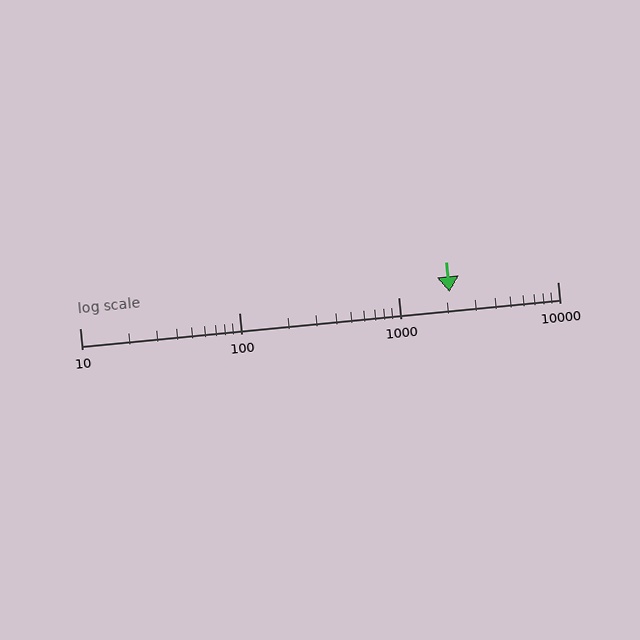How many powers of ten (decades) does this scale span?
The scale spans 3 decades, from 10 to 10000.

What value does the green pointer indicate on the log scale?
The pointer indicates approximately 2100.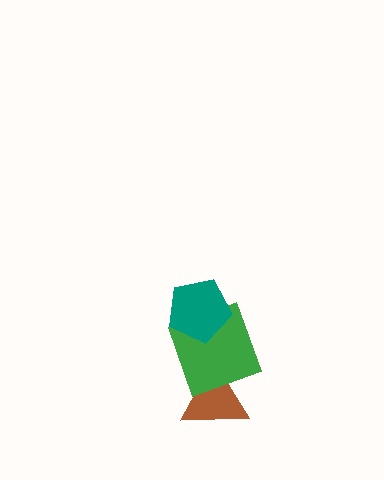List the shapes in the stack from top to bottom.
From top to bottom: the teal pentagon, the green square, the brown triangle.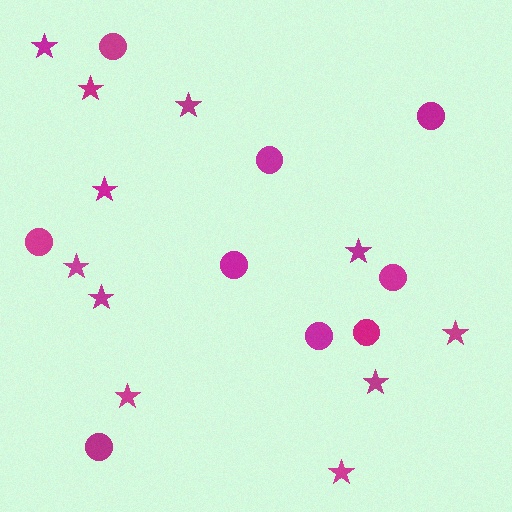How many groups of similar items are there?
There are 2 groups: one group of circles (9) and one group of stars (11).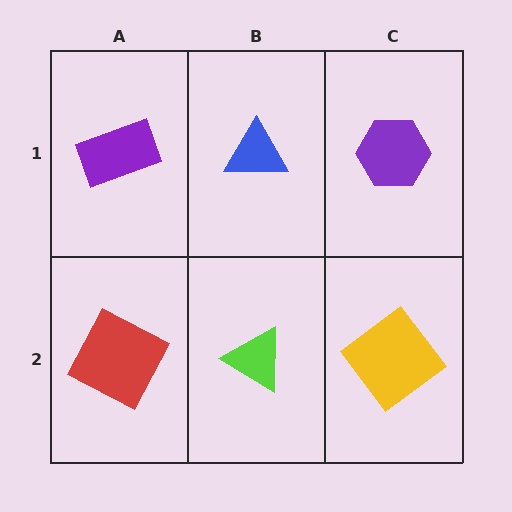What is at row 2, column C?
A yellow diamond.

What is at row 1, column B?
A blue triangle.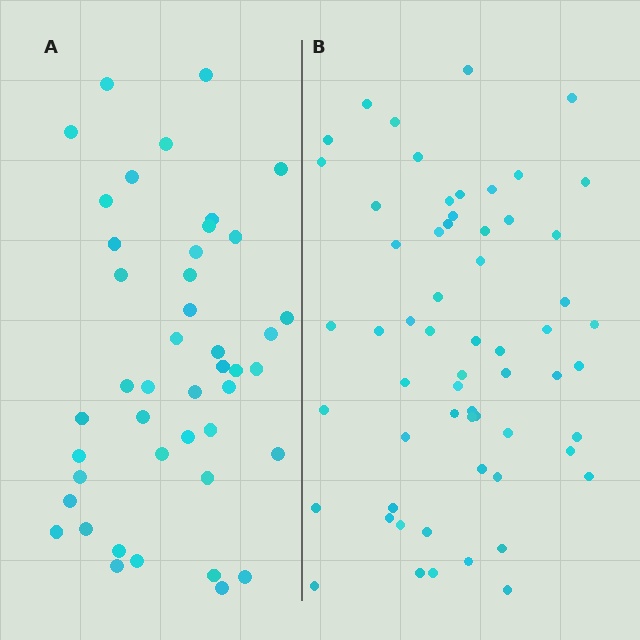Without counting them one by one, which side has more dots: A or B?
Region B (the right region) has more dots.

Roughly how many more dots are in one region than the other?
Region B has approximately 15 more dots than region A.